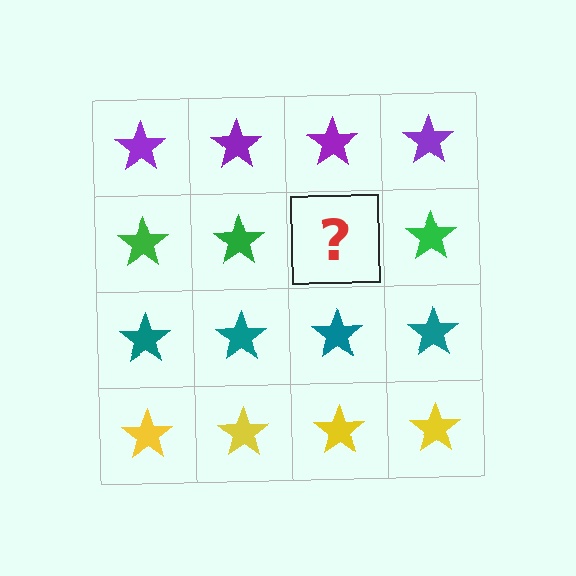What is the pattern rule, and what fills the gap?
The rule is that each row has a consistent color. The gap should be filled with a green star.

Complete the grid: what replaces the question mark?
The question mark should be replaced with a green star.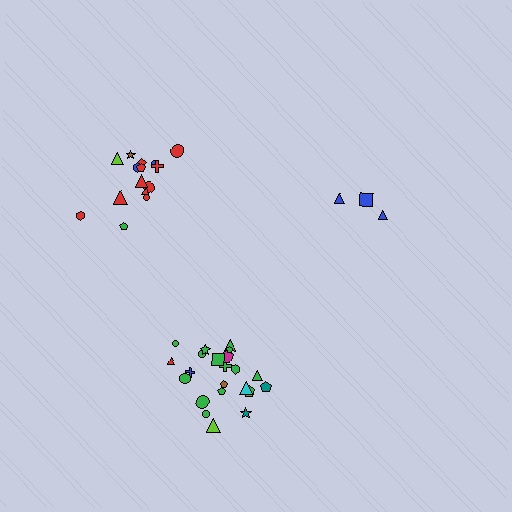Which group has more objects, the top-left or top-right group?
The top-left group.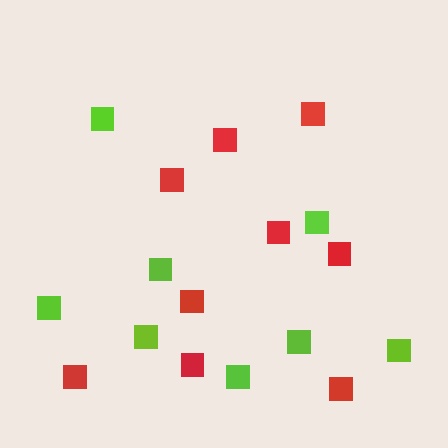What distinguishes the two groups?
There are 2 groups: one group of lime squares (8) and one group of red squares (9).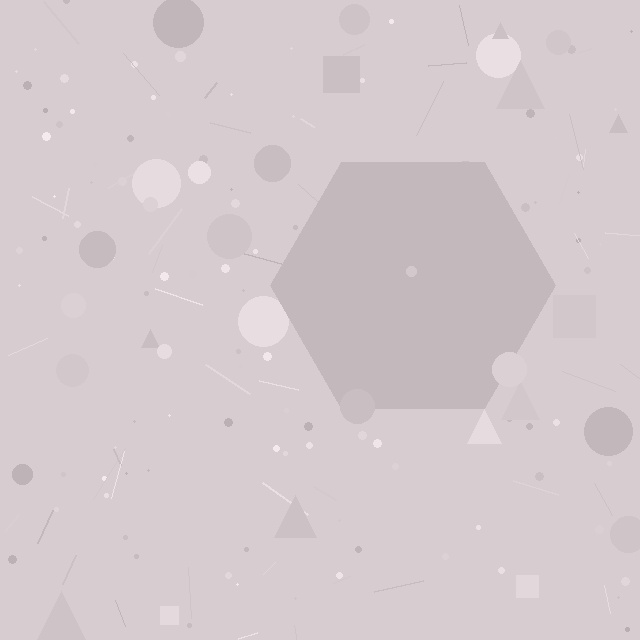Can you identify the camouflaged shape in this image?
The camouflaged shape is a hexagon.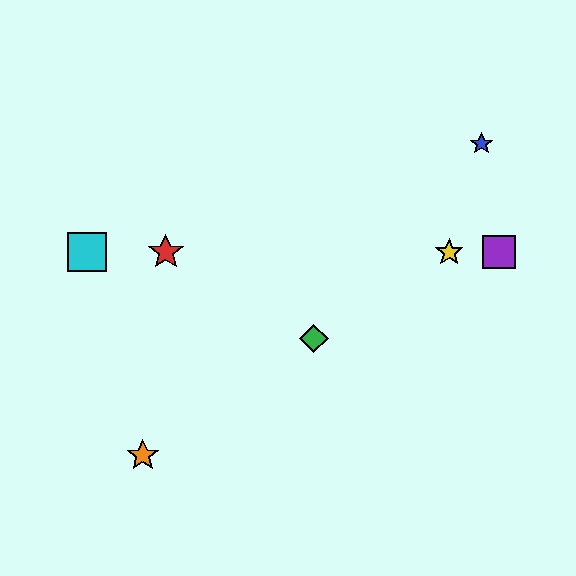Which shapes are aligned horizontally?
The red star, the yellow star, the purple square, the cyan square are aligned horizontally.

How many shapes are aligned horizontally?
4 shapes (the red star, the yellow star, the purple square, the cyan square) are aligned horizontally.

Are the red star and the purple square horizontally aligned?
Yes, both are at y≈252.